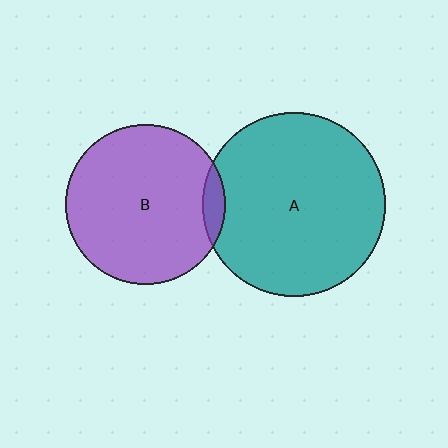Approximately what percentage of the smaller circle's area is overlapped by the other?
Approximately 5%.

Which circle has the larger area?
Circle A (teal).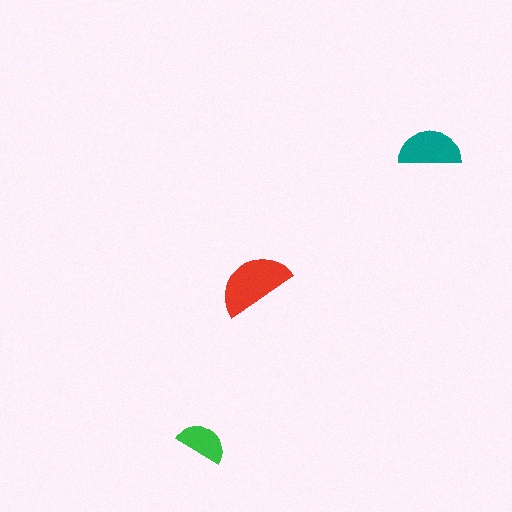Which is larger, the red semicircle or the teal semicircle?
The red one.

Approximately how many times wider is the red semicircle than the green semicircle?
About 1.5 times wider.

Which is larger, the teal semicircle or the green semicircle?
The teal one.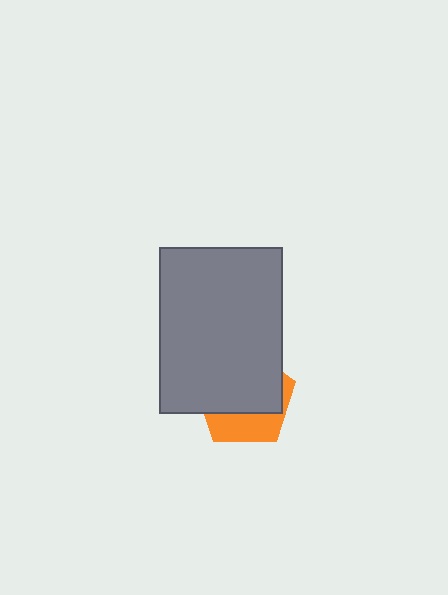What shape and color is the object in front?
The object in front is a gray rectangle.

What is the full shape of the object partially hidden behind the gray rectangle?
The partially hidden object is an orange pentagon.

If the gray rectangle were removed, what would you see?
You would see the complete orange pentagon.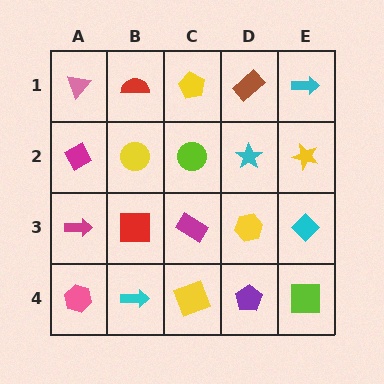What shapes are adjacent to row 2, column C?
A yellow pentagon (row 1, column C), a magenta rectangle (row 3, column C), a yellow circle (row 2, column B), a cyan star (row 2, column D).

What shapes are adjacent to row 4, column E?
A cyan diamond (row 3, column E), a purple pentagon (row 4, column D).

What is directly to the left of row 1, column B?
A pink triangle.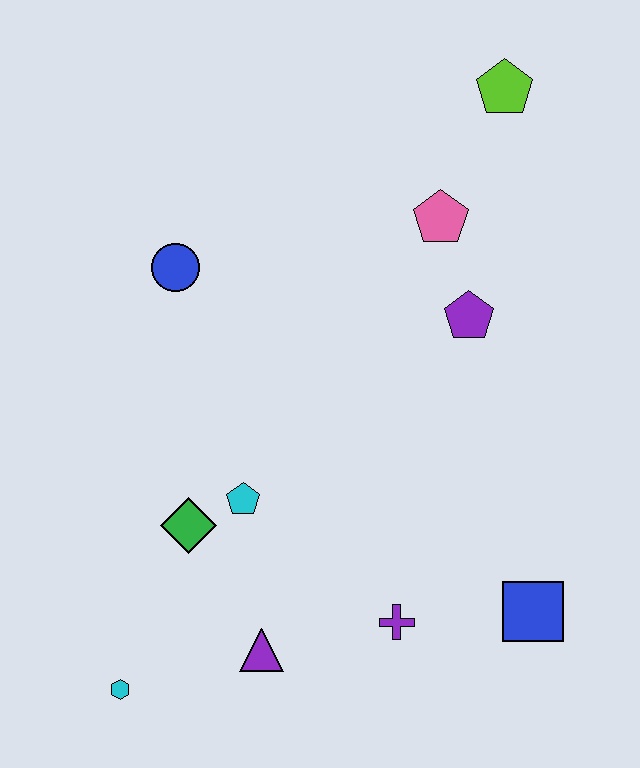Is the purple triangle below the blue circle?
Yes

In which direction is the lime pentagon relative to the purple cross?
The lime pentagon is above the purple cross.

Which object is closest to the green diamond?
The cyan pentagon is closest to the green diamond.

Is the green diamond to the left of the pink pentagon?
Yes